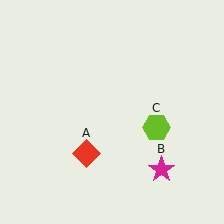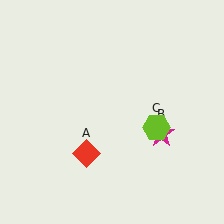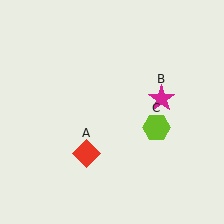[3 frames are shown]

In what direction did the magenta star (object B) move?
The magenta star (object B) moved up.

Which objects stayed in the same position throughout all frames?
Red diamond (object A) and lime hexagon (object C) remained stationary.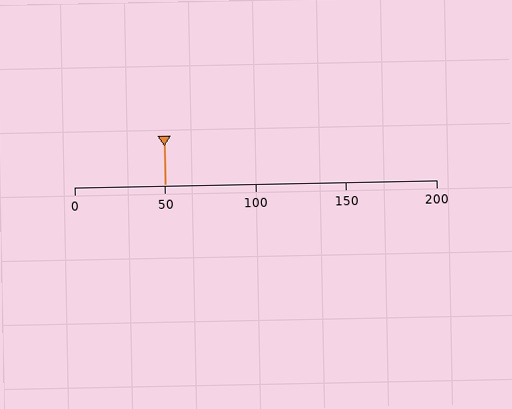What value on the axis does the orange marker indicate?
The marker indicates approximately 50.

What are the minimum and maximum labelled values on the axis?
The axis runs from 0 to 200.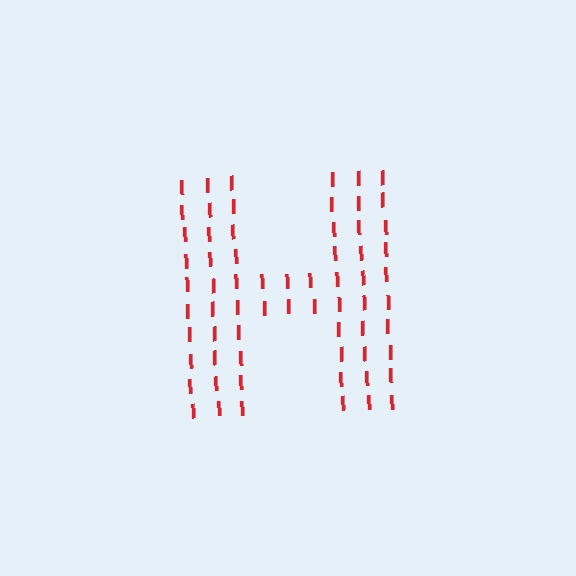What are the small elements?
The small elements are letter I's.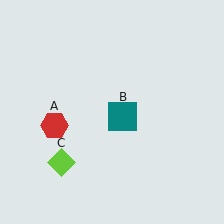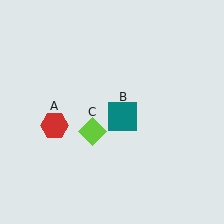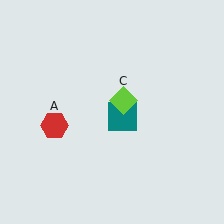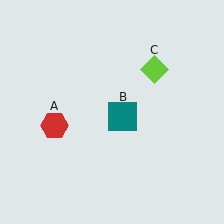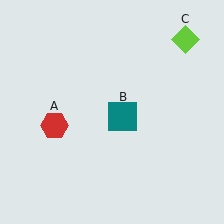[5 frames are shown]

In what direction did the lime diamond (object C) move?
The lime diamond (object C) moved up and to the right.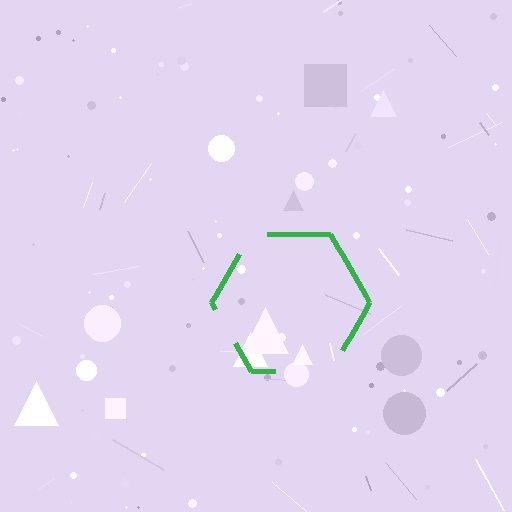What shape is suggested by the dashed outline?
The dashed outline suggests a hexagon.